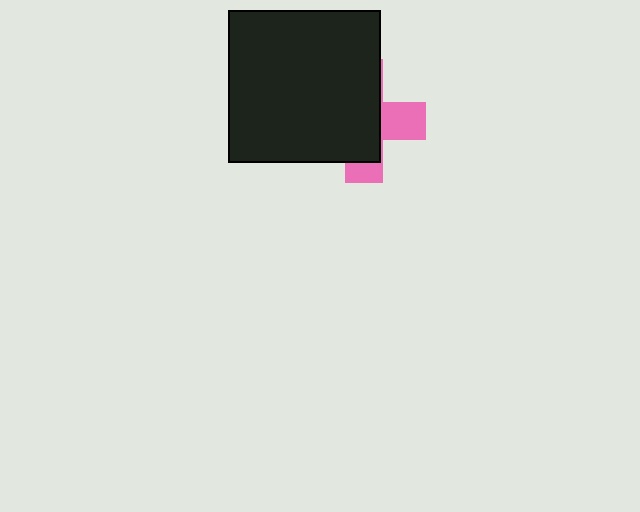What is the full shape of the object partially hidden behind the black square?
The partially hidden object is a pink cross.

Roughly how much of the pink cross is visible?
A small part of it is visible (roughly 32%).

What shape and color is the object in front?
The object in front is a black square.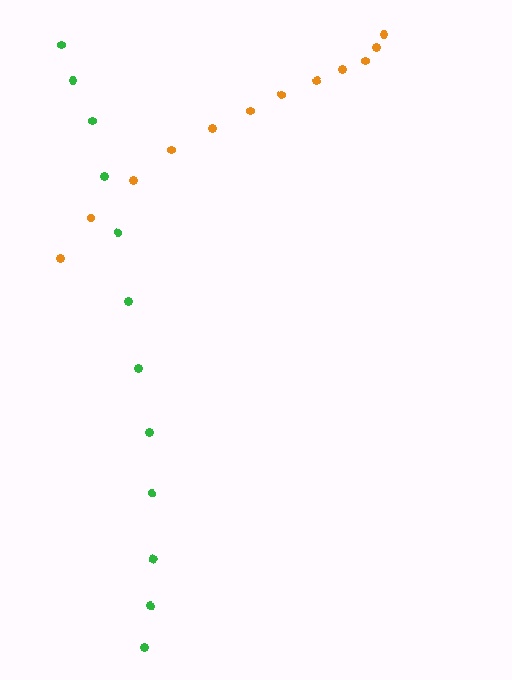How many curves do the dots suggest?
There are 2 distinct paths.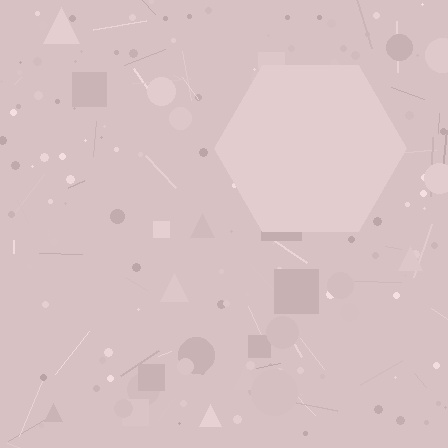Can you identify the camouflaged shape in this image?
The camouflaged shape is a hexagon.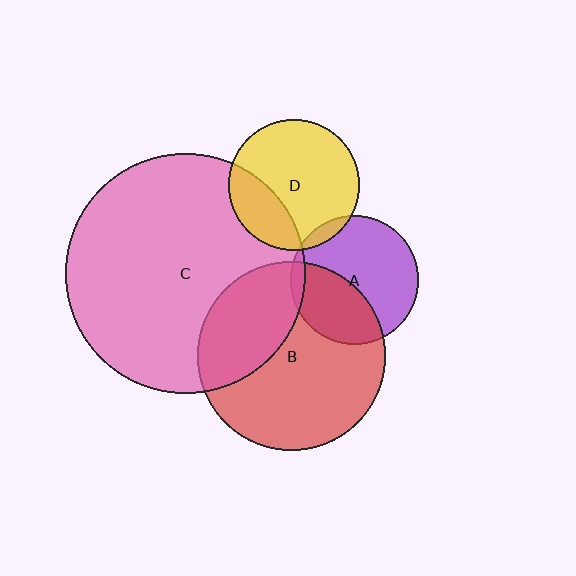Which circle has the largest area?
Circle C (pink).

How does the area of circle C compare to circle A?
Approximately 3.5 times.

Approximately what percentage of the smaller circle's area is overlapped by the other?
Approximately 5%.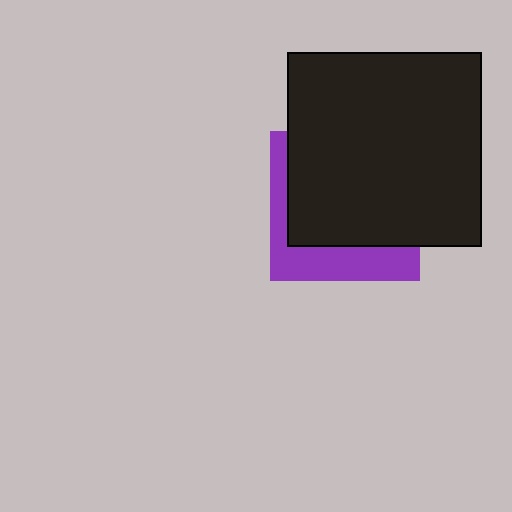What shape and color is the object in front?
The object in front is a black square.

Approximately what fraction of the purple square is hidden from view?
Roughly 68% of the purple square is hidden behind the black square.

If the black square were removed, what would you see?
You would see the complete purple square.